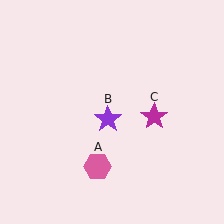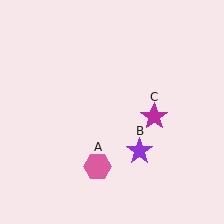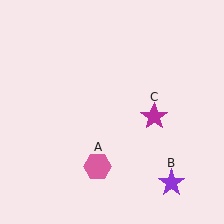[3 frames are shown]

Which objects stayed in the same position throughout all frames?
Pink hexagon (object A) and magenta star (object C) remained stationary.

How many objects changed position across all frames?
1 object changed position: purple star (object B).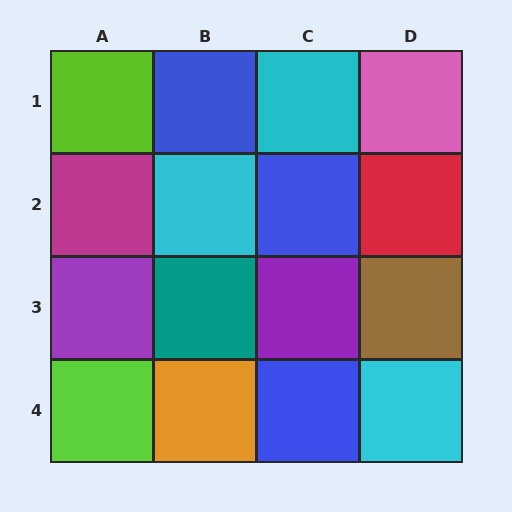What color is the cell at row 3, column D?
Brown.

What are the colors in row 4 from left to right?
Lime, orange, blue, cyan.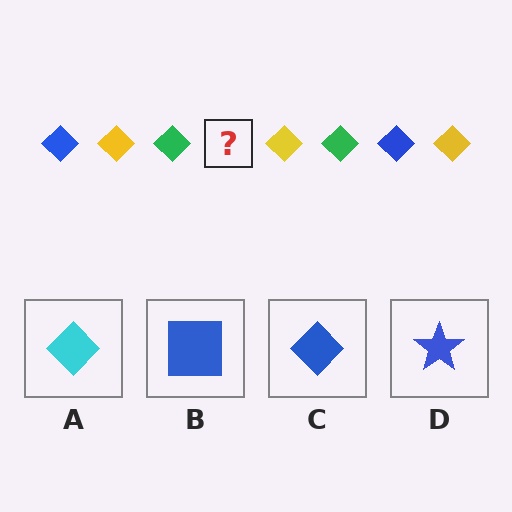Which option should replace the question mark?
Option C.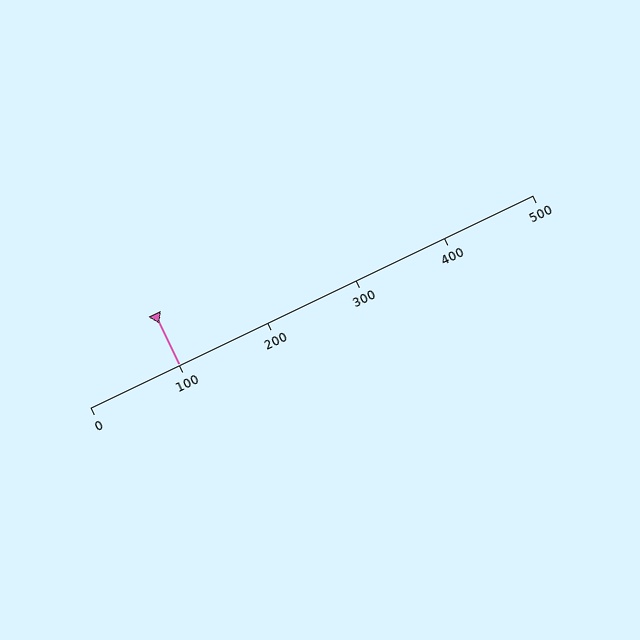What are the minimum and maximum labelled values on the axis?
The axis runs from 0 to 500.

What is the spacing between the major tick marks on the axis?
The major ticks are spaced 100 apart.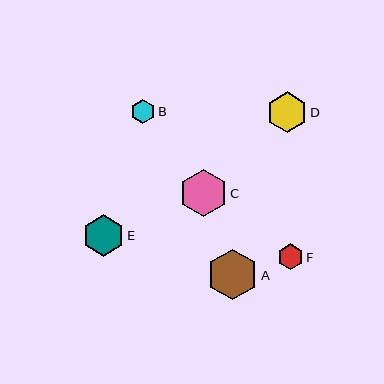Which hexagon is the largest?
Hexagon A is the largest with a size of approximately 51 pixels.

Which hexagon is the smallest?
Hexagon B is the smallest with a size of approximately 24 pixels.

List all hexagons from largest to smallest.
From largest to smallest: A, C, E, D, F, B.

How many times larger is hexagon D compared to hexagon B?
Hexagon D is approximately 1.7 times the size of hexagon B.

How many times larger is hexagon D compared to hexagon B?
Hexagon D is approximately 1.7 times the size of hexagon B.